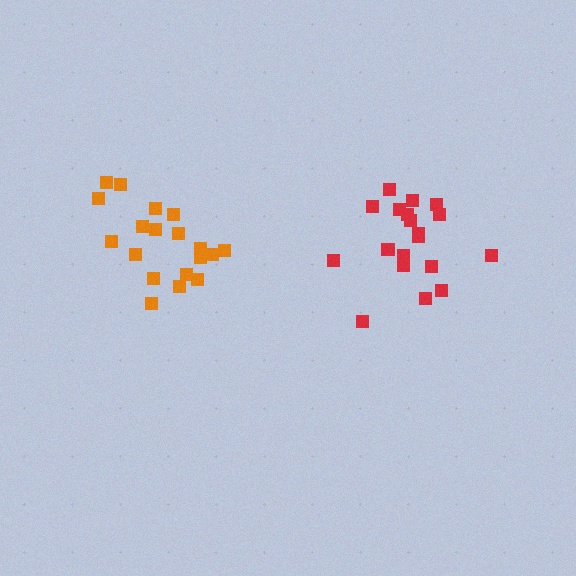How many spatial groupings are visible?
There are 2 spatial groupings.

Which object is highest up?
The red cluster is topmost.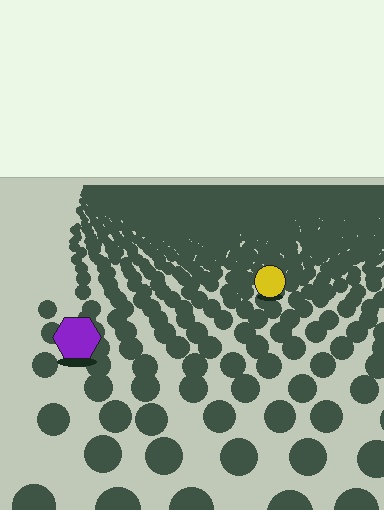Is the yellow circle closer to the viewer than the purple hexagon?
No. The purple hexagon is closer — you can tell from the texture gradient: the ground texture is coarser near it.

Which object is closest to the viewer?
The purple hexagon is closest. The texture marks near it are larger and more spread out.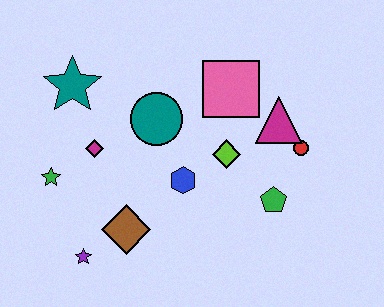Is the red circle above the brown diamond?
Yes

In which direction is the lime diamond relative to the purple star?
The lime diamond is to the right of the purple star.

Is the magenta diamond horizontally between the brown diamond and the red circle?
No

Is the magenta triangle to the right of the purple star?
Yes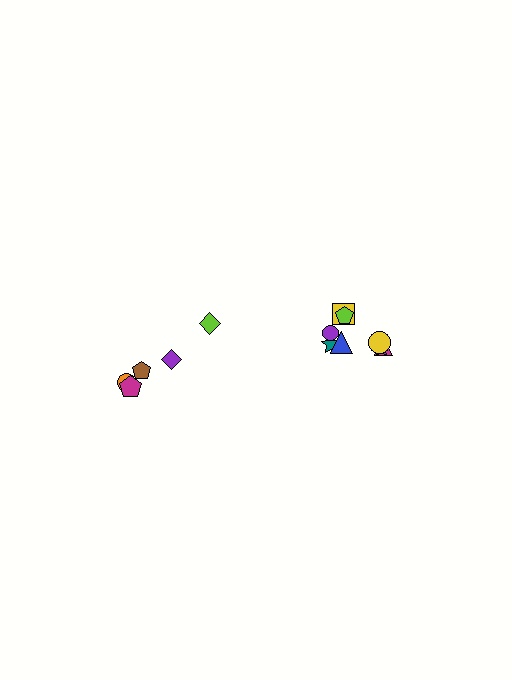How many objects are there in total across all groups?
There are 13 objects.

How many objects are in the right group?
There are 8 objects.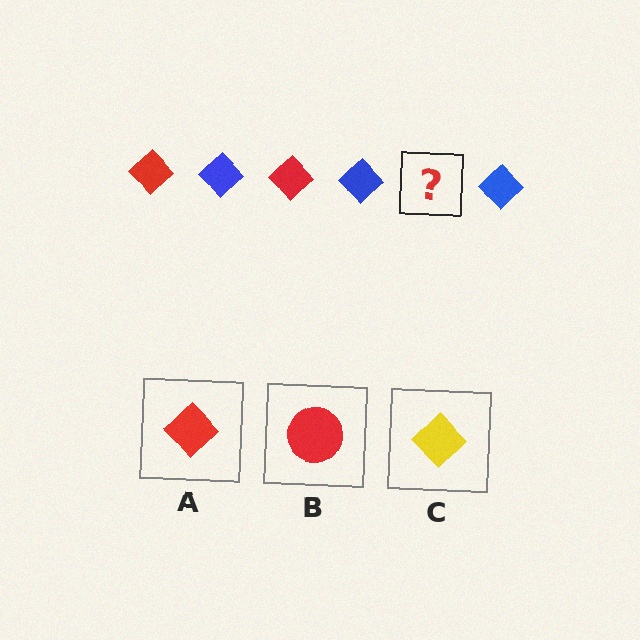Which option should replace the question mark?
Option A.